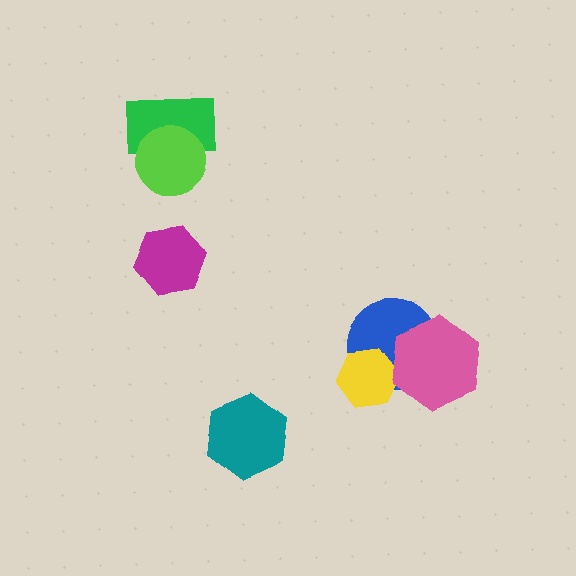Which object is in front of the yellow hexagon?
The pink hexagon is in front of the yellow hexagon.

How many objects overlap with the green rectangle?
1 object overlaps with the green rectangle.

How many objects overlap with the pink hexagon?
2 objects overlap with the pink hexagon.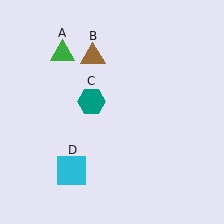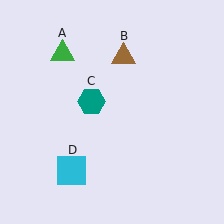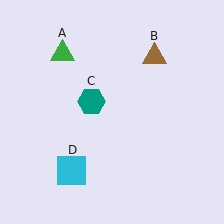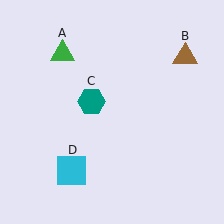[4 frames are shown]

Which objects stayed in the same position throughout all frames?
Green triangle (object A) and teal hexagon (object C) and cyan square (object D) remained stationary.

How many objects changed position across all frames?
1 object changed position: brown triangle (object B).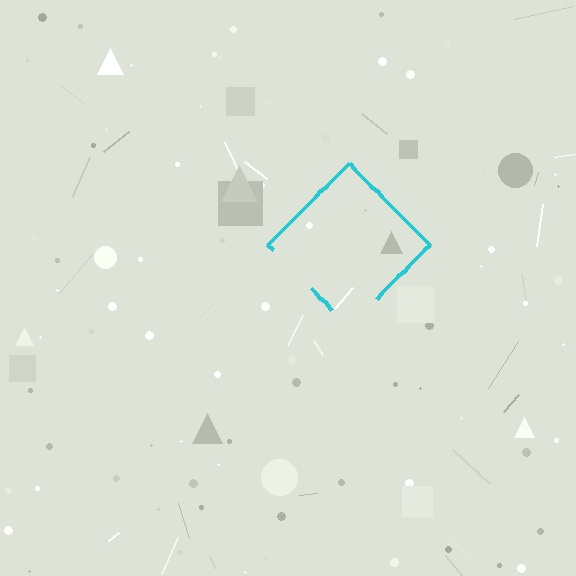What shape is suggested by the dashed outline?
The dashed outline suggests a diamond.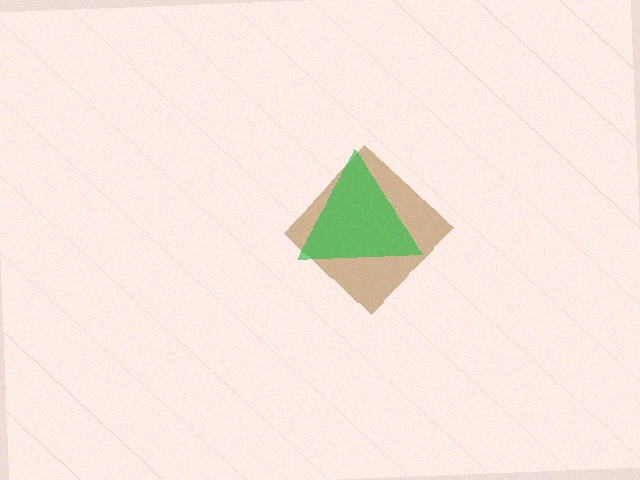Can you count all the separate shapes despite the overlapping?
Yes, there are 2 separate shapes.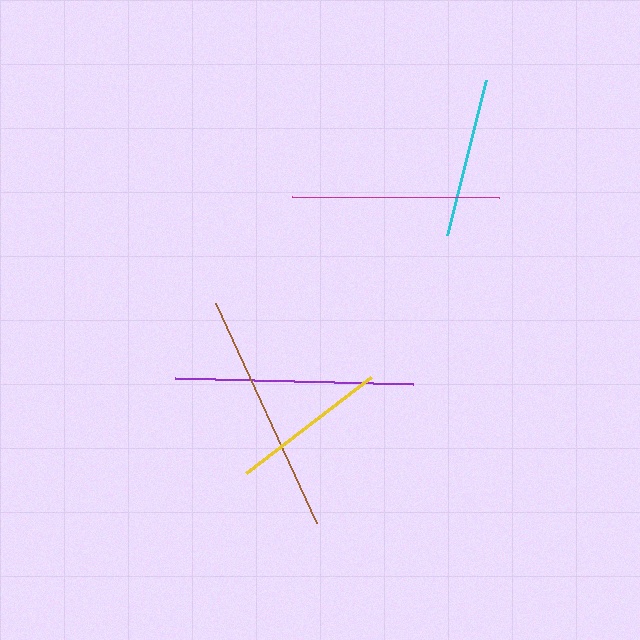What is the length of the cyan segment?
The cyan segment is approximately 159 pixels long.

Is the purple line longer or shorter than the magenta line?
The purple line is longer than the magenta line.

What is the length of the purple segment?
The purple segment is approximately 238 pixels long.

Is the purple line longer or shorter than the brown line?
The brown line is longer than the purple line.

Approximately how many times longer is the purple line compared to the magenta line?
The purple line is approximately 1.1 times the length of the magenta line.